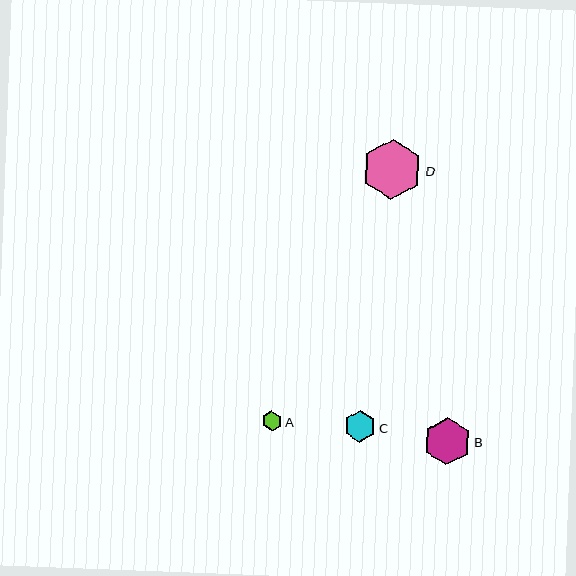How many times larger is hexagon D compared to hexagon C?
Hexagon D is approximately 1.9 times the size of hexagon C.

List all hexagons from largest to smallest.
From largest to smallest: D, B, C, A.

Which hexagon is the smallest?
Hexagon A is the smallest with a size of approximately 20 pixels.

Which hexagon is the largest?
Hexagon D is the largest with a size of approximately 60 pixels.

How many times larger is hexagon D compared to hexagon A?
Hexagon D is approximately 3.0 times the size of hexagon A.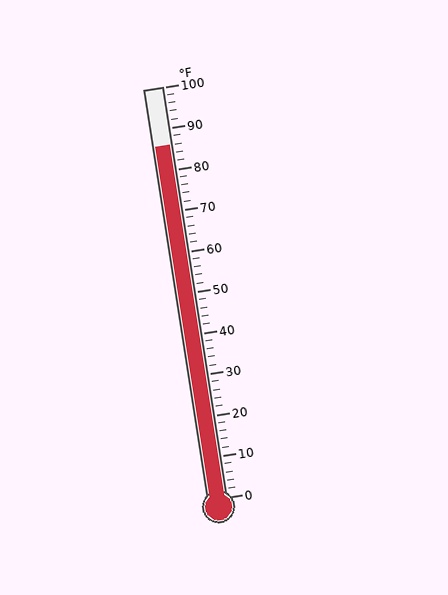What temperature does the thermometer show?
The thermometer shows approximately 86°F.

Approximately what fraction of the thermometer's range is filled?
The thermometer is filled to approximately 85% of its range.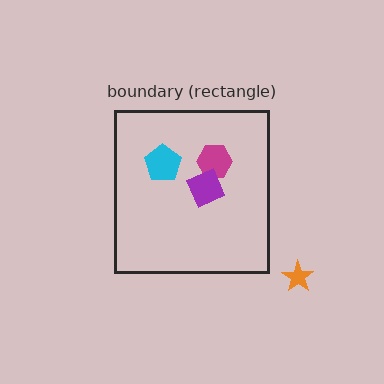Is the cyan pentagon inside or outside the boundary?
Inside.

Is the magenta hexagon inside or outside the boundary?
Inside.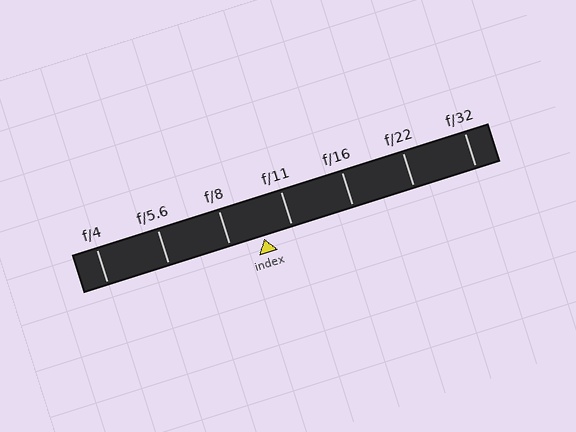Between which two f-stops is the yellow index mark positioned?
The index mark is between f/8 and f/11.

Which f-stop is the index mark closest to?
The index mark is closest to f/11.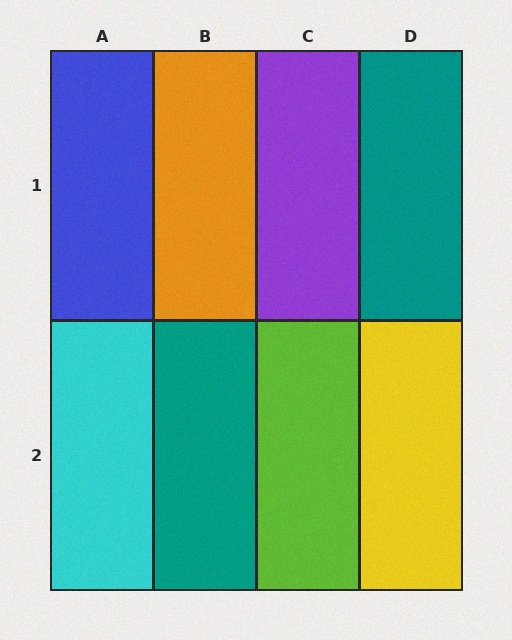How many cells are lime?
1 cell is lime.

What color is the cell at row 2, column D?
Yellow.